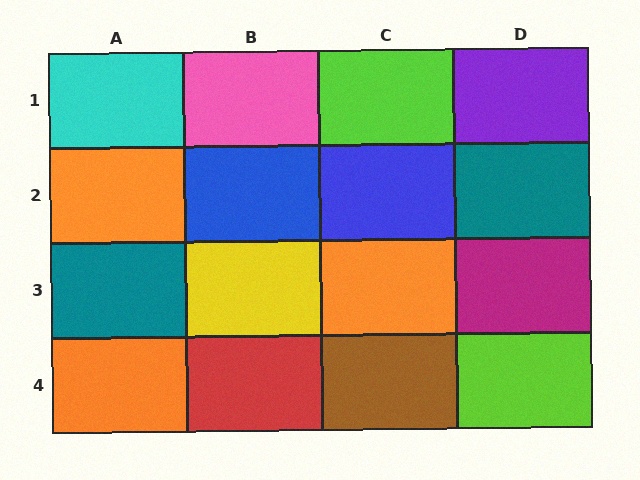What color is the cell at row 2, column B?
Blue.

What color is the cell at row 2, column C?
Blue.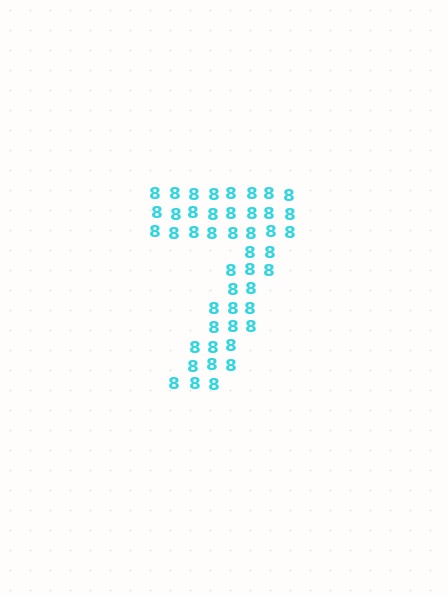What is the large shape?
The large shape is the digit 7.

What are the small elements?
The small elements are digit 8's.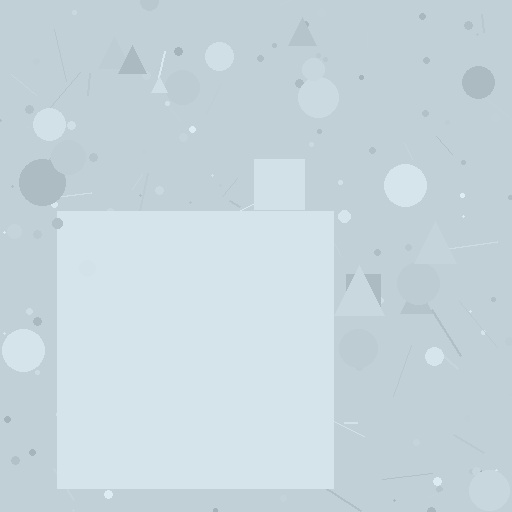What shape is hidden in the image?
A square is hidden in the image.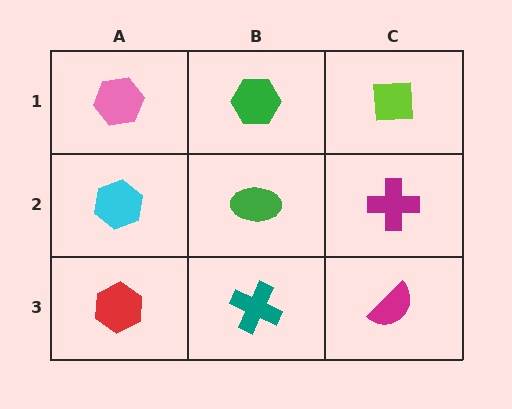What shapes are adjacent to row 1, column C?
A magenta cross (row 2, column C), a green hexagon (row 1, column B).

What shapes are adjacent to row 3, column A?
A cyan hexagon (row 2, column A), a teal cross (row 3, column B).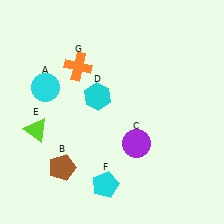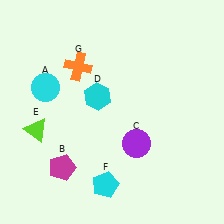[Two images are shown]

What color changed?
The pentagon (B) changed from brown in Image 1 to magenta in Image 2.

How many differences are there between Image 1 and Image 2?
There is 1 difference between the two images.